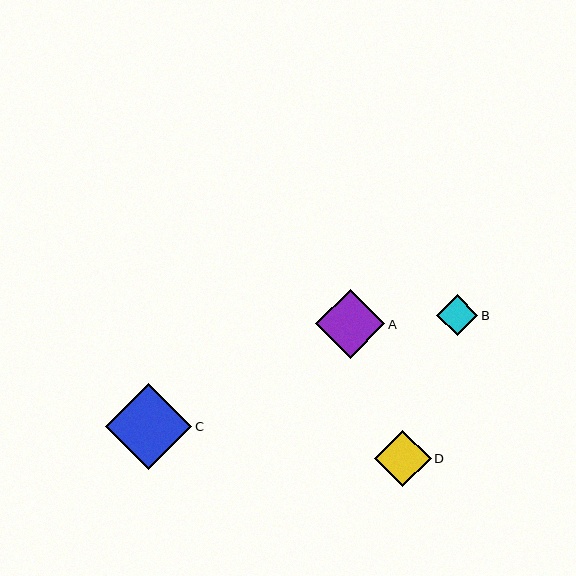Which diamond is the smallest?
Diamond B is the smallest with a size of approximately 41 pixels.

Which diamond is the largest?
Diamond C is the largest with a size of approximately 86 pixels.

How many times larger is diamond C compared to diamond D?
Diamond C is approximately 1.5 times the size of diamond D.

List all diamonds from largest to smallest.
From largest to smallest: C, A, D, B.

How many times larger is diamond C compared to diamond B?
Diamond C is approximately 2.1 times the size of diamond B.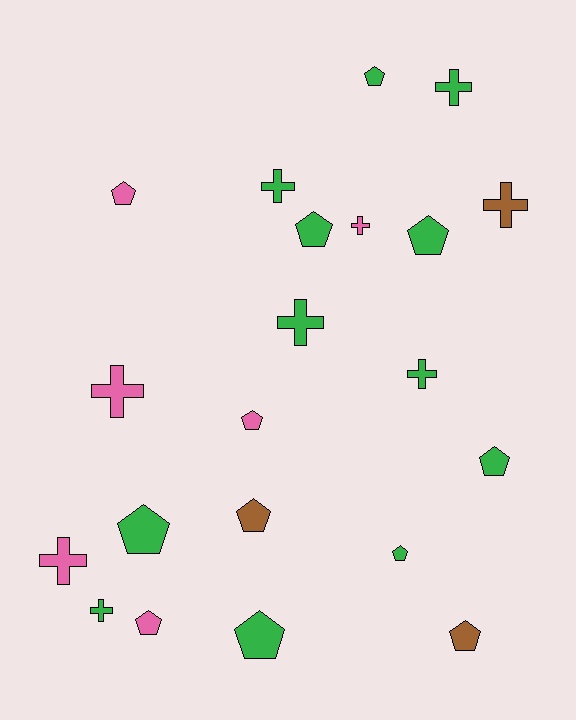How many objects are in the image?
There are 21 objects.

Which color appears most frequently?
Green, with 12 objects.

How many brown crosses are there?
There is 1 brown cross.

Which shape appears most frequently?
Pentagon, with 12 objects.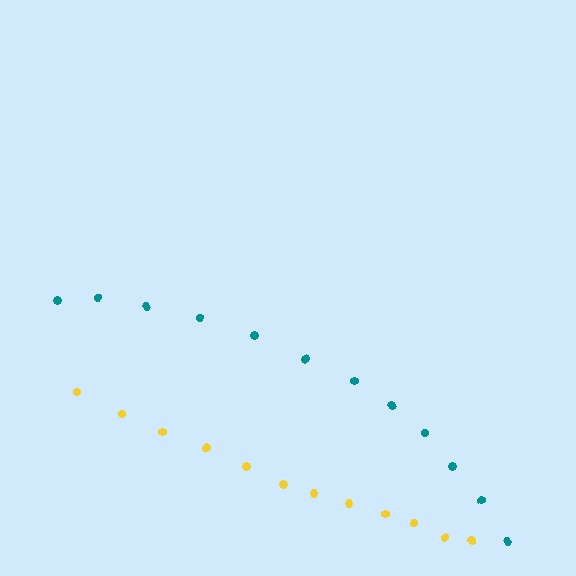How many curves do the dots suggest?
There are 2 distinct paths.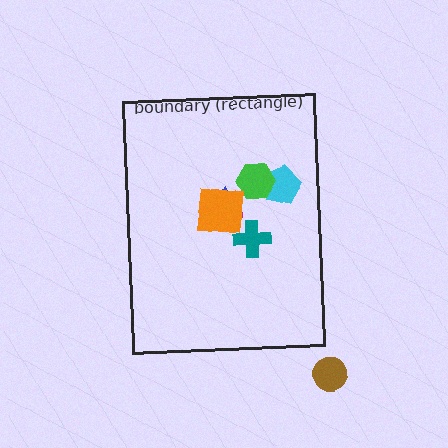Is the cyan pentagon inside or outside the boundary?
Inside.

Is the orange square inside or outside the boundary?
Inside.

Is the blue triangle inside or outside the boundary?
Inside.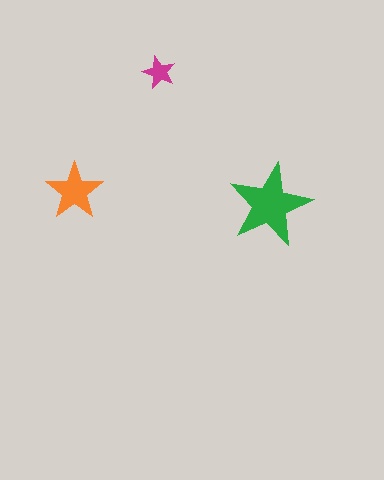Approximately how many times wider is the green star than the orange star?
About 1.5 times wider.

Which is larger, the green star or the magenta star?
The green one.